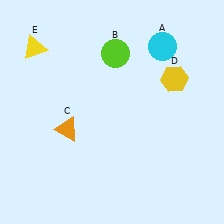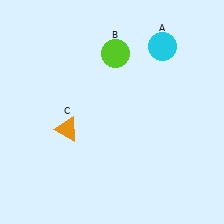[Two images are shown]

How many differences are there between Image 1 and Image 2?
There are 2 differences between the two images.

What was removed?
The yellow triangle (E), the yellow hexagon (D) were removed in Image 2.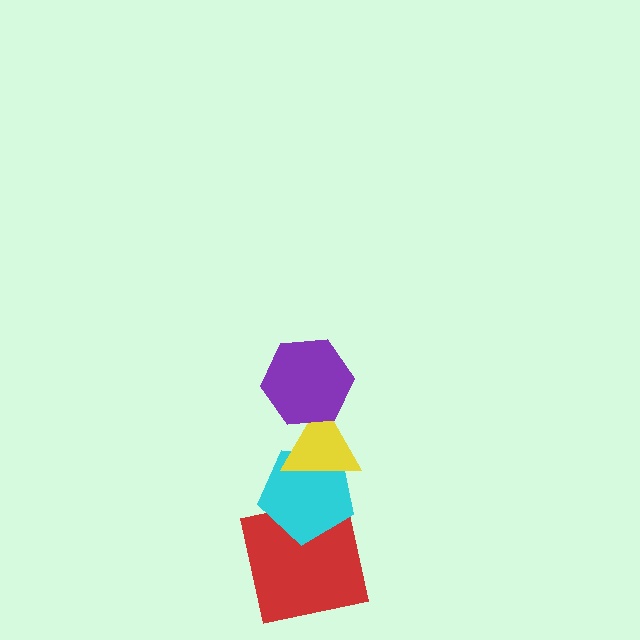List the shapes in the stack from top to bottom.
From top to bottom: the purple hexagon, the yellow triangle, the cyan pentagon, the red square.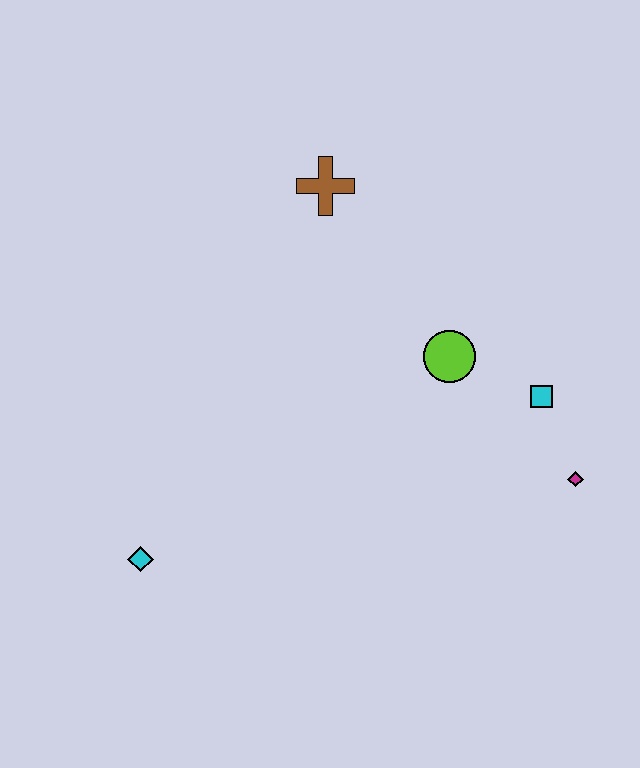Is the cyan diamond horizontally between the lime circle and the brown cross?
No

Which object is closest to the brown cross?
The lime circle is closest to the brown cross.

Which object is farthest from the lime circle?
The cyan diamond is farthest from the lime circle.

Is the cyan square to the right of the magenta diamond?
No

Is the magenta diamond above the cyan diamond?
Yes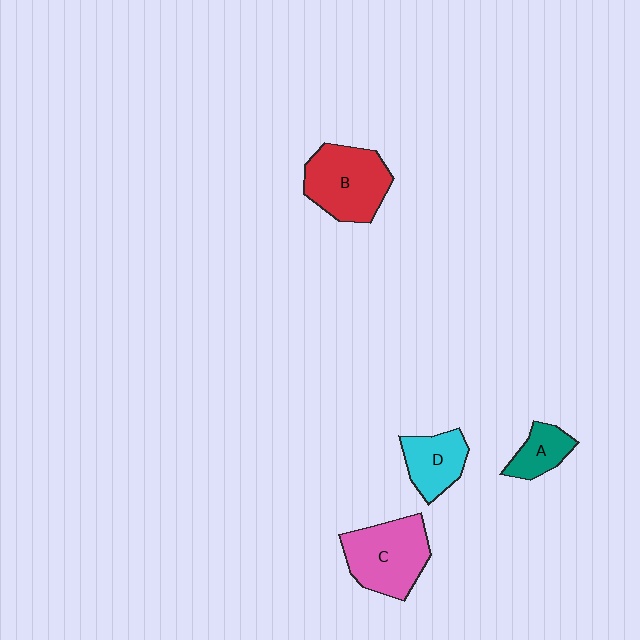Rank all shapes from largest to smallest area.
From largest to smallest: B (red), C (pink), D (cyan), A (teal).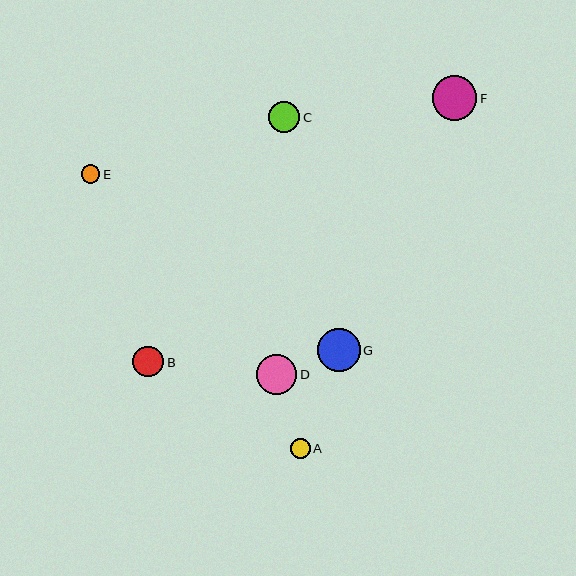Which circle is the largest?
Circle F is the largest with a size of approximately 45 pixels.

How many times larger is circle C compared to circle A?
Circle C is approximately 1.6 times the size of circle A.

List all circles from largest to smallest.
From largest to smallest: F, G, D, C, B, A, E.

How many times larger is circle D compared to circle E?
Circle D is approximately 2.2 times the size of circle E.